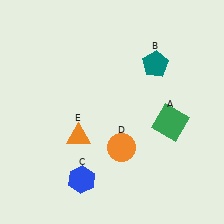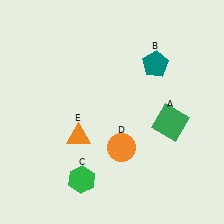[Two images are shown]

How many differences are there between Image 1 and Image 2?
There is 1 difference between the two images.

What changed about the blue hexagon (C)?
In Image 1, C is blue. In Image 2, it changed to green.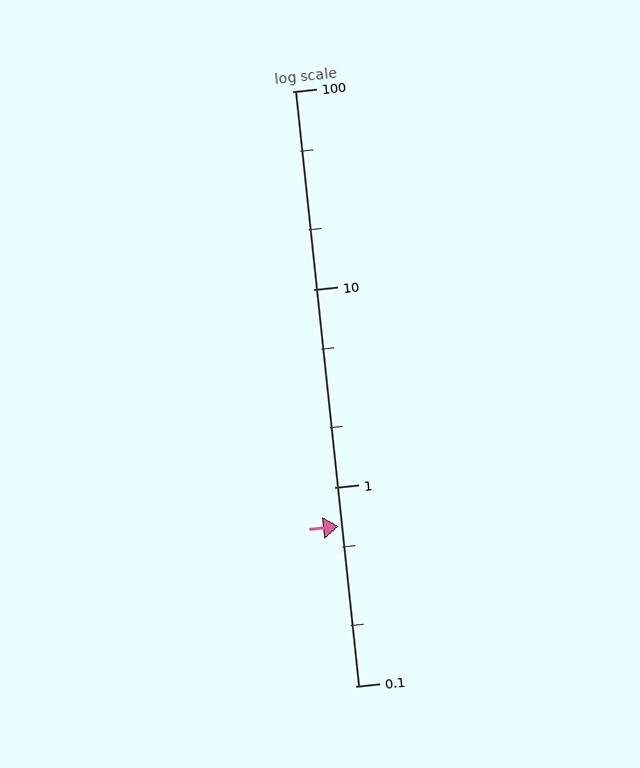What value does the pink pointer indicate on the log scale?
The pointer indicates approximately 0.64.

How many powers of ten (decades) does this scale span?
The scale spans 3 decades, from 0.1 to 100.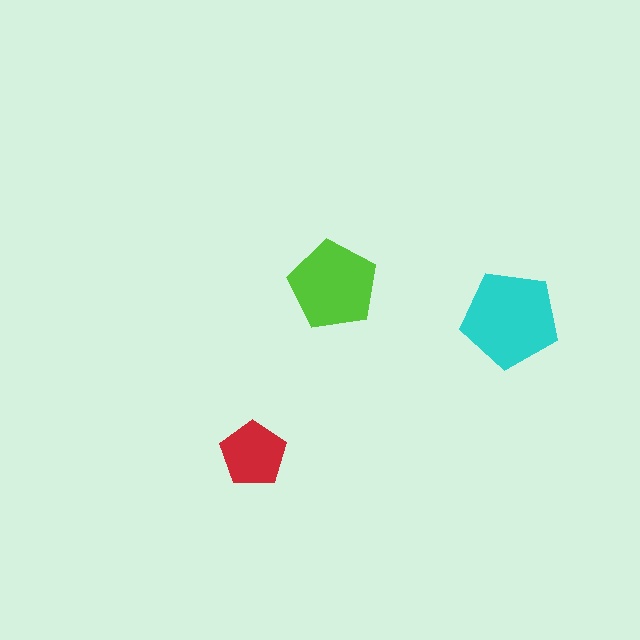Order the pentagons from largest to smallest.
the cyan one, the lime one, the red one.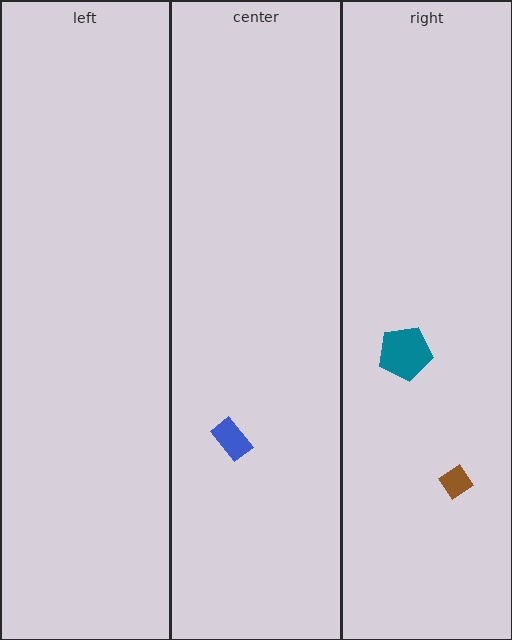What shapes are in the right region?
The teal pentagon, the brown diamond.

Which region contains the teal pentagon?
The right region.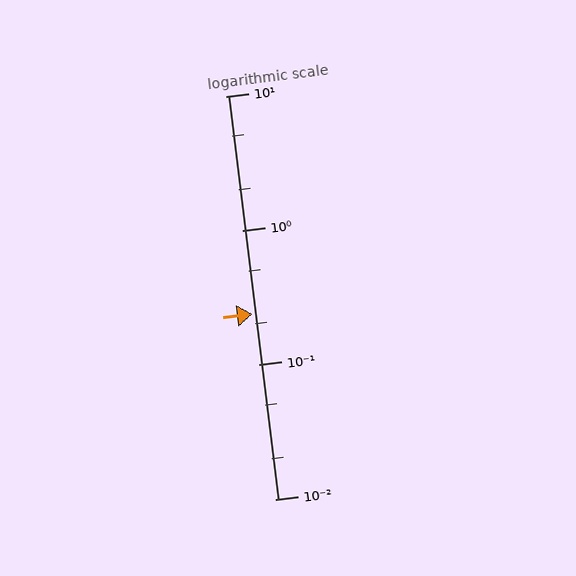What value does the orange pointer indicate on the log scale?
The pointer indicates approximately 0.24.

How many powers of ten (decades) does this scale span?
The scale spans 3 decades, from 0.01 to 10.